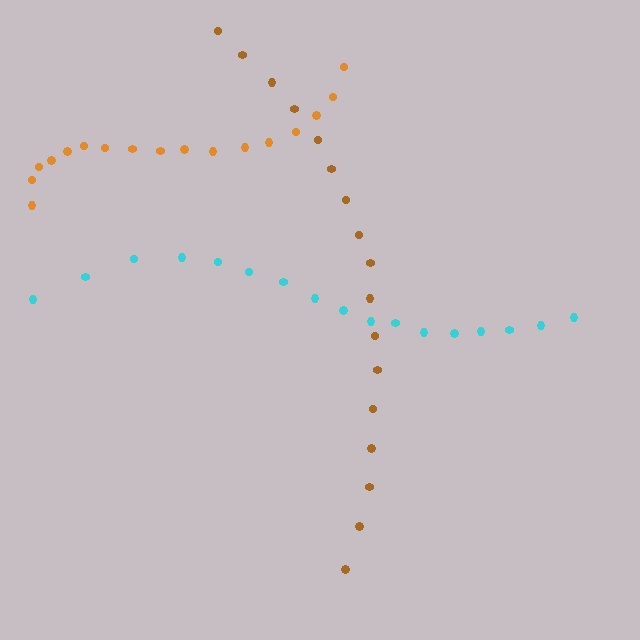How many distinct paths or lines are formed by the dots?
There are 3 distinct paths.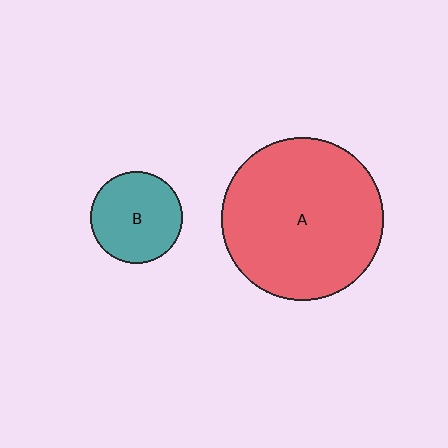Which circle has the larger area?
Circle A (red).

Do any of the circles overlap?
No, none of the circles overlap.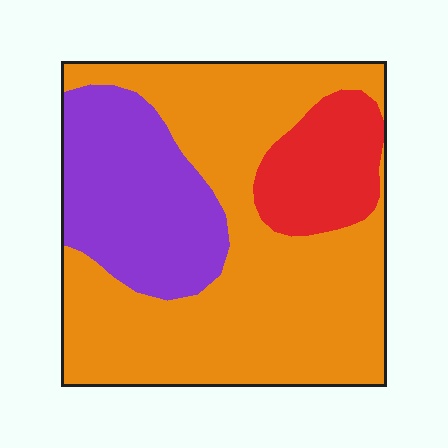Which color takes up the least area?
Red, at roughly 15%.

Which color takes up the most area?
Orange, at roughly 60%.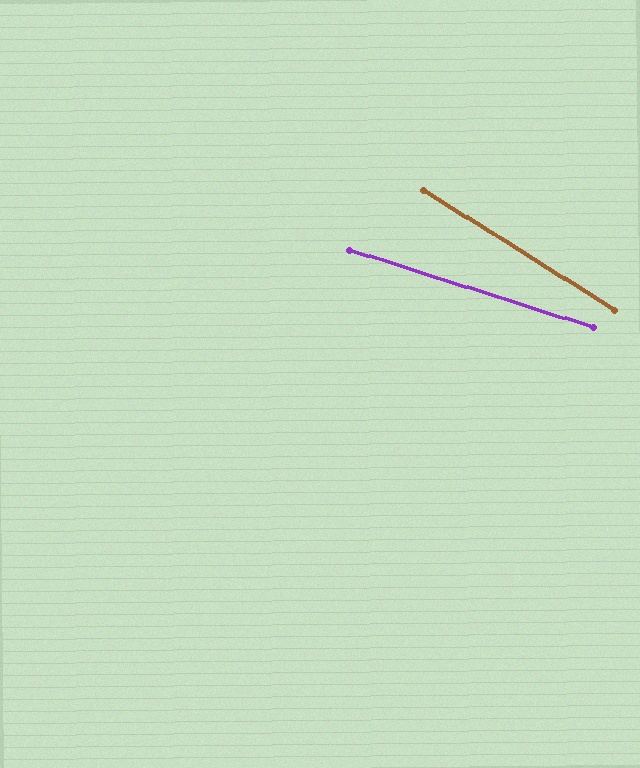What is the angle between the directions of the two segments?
Approximately 15 degrees.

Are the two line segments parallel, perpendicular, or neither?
Neither parallel nor perpendicular — they differ by about 15°.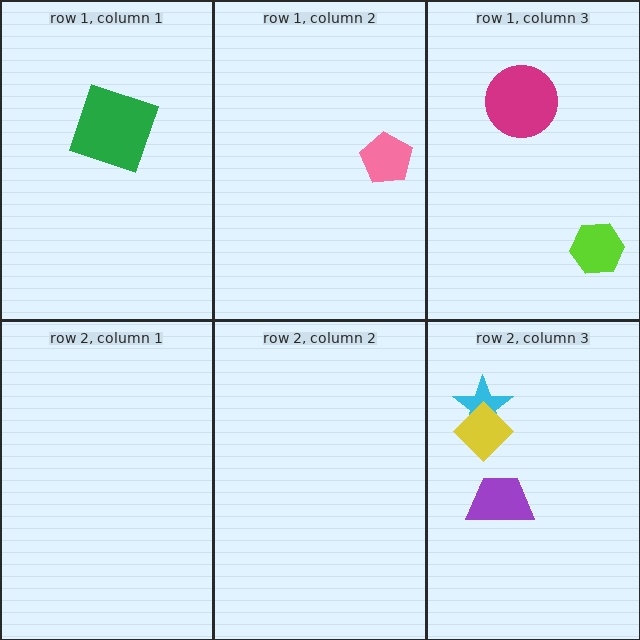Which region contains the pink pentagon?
The row 1, column 2 region.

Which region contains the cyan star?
The row 2, column 3 region.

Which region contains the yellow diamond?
The row 2, column 3 region.